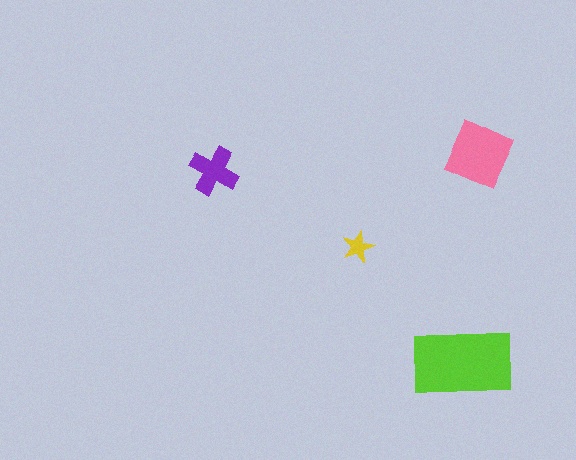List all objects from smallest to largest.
The yellow star, the purple cross, the pink diamond, the lime rectangle.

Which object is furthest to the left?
The purple cross is leftmost.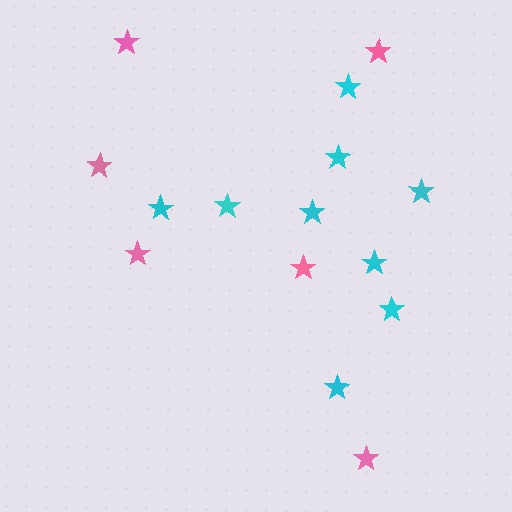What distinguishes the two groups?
There are 2 groups: one group of pink stars (6) and one group of cyan stars (9).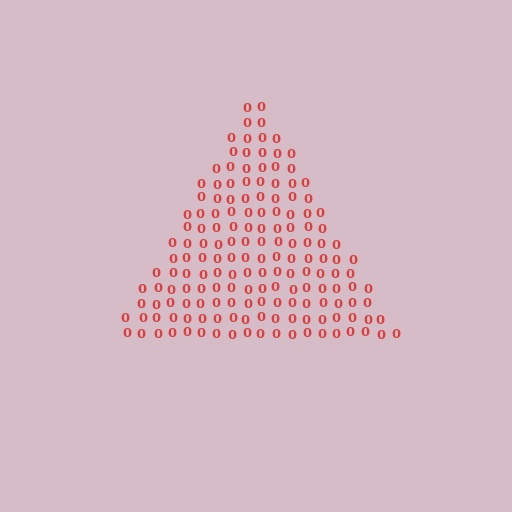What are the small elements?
The small elements are digit 0's.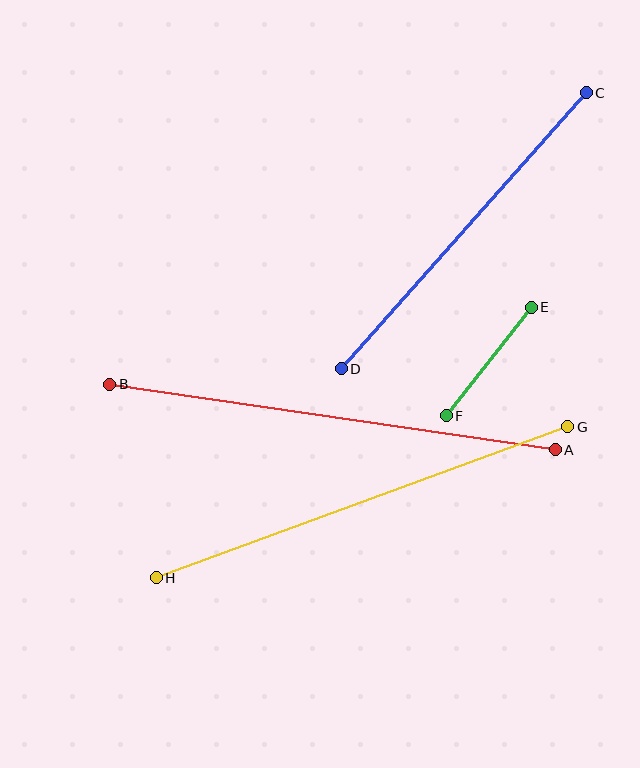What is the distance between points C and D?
The distance is approximately 369 pixels.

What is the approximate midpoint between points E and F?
The midpoint is at approximately (489, 361) pixels.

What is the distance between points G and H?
The distance is approximately 438 pixels.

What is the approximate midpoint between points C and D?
The midpoint is at approximately (464, 231) pixels.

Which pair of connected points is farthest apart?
Points A and B are farthest apart.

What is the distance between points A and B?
The distance is approximately 451 pixels.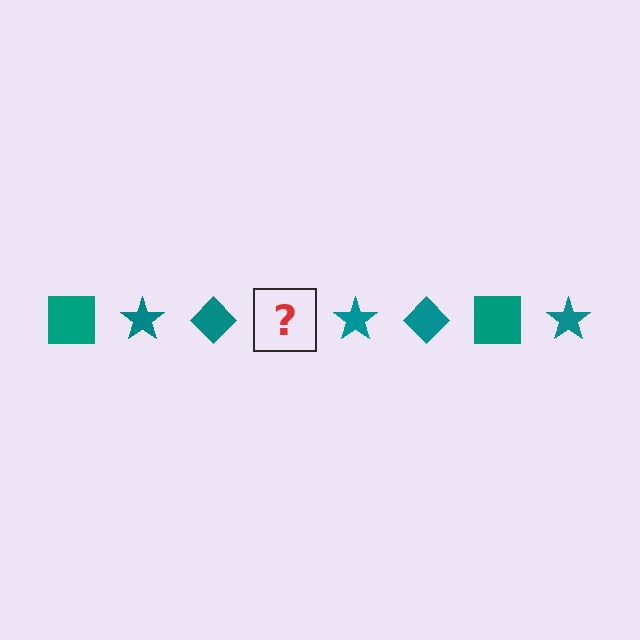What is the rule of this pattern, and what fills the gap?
The rule is that the pattern cycles through square, star, diamond shapes in teal. The gap should be filled with a teal square.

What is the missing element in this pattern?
The missing element is a teal square.